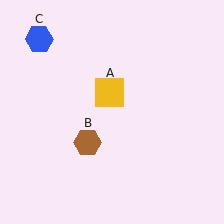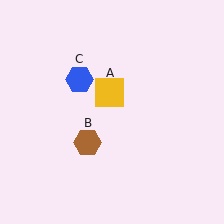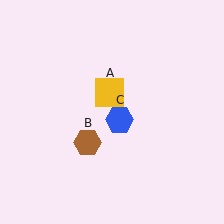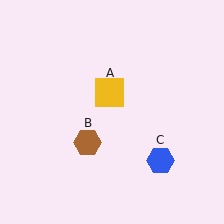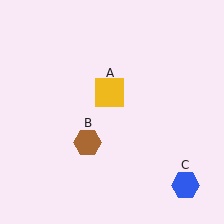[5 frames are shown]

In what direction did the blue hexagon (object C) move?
The blue hexagon (object C) moved down and to the right.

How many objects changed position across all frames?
1 object changed position: blue hexagon (object C).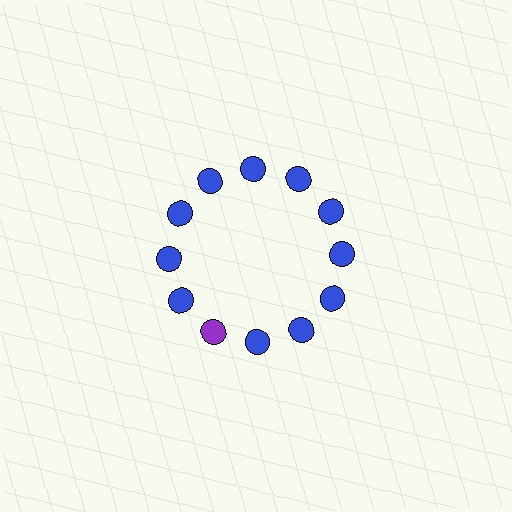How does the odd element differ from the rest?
It has a different color: purple instead of blue.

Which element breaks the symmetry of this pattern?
The purple circle at roughly the 7 o'clock position breaks the symmetry. All other shapes are blue circles.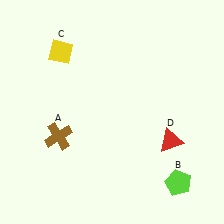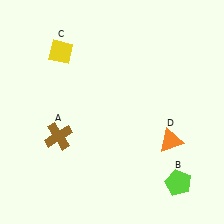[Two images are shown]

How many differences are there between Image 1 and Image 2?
There is 1 difference between the two images.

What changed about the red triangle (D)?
In Image 1, D is red. In Image 2, it changed to orange.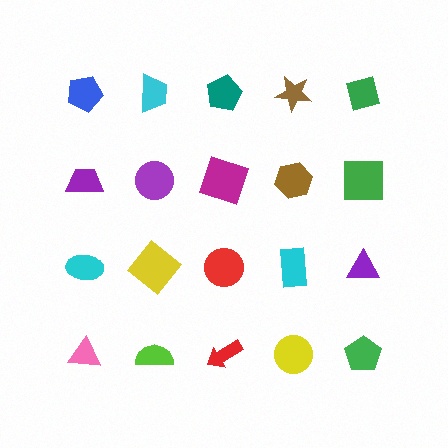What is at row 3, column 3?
A red circle.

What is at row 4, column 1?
A pink triangle.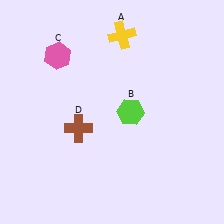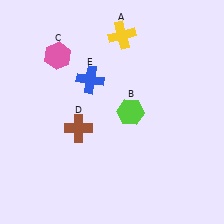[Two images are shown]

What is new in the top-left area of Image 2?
A blue cross (E) was added in the top-left area of Image 2.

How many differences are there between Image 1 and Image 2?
There is 1 difference between the two images.